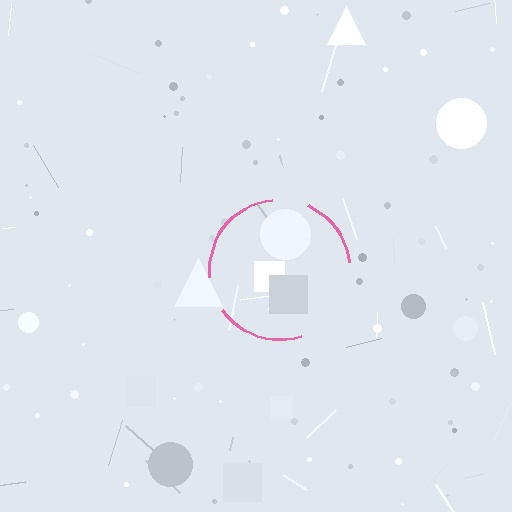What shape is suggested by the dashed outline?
The dashed outline suggests a circle.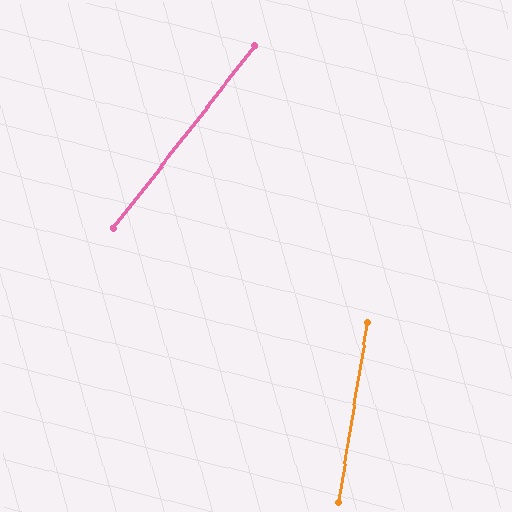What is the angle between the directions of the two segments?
Approximately 29 degrees.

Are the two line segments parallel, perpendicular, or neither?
Neither parallel nor perpendicular — they differ by about 29°.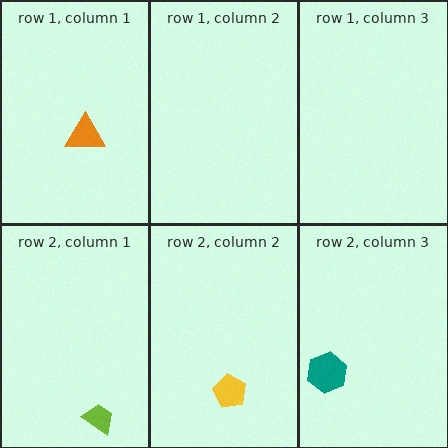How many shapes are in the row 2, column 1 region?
1.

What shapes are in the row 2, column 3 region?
The teal hexagon.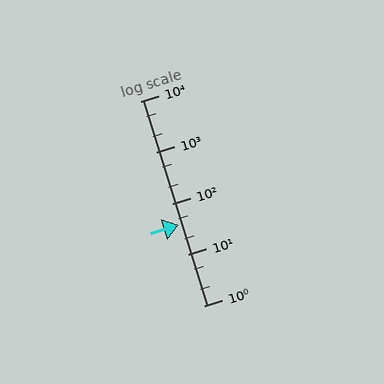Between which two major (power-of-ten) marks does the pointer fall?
The pointer is between 10 and 100.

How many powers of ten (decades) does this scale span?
The scale spans 4 decades, from 1 to 10000.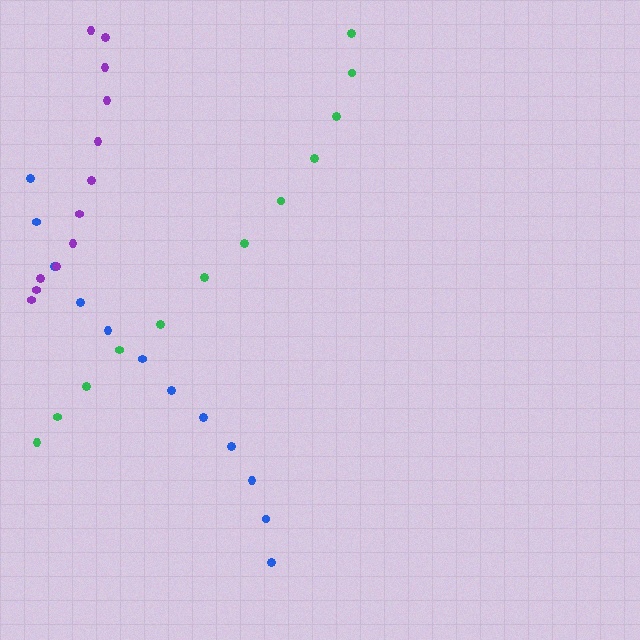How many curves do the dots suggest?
There are 3 distinct paths.